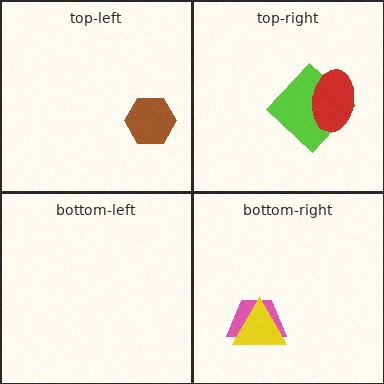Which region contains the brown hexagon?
The top-left region.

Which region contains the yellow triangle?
The bottom-right region.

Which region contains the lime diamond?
The top-right region.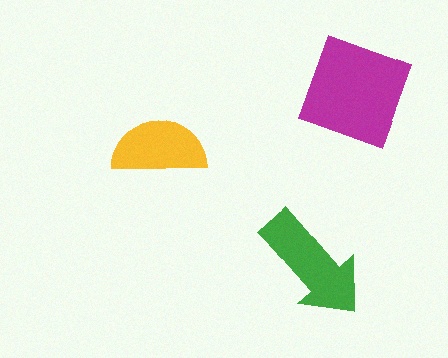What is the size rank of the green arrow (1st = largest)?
2nd.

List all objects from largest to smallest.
The magenta square, the green arrow, the yellow semicircle.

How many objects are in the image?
There are 3 objects in the image.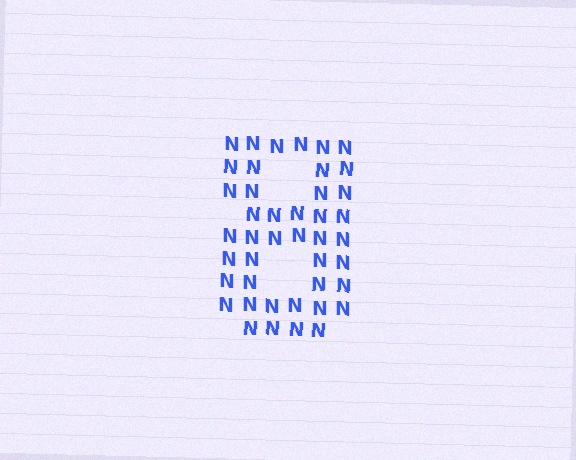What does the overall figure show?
The overall figure shows the digit 8.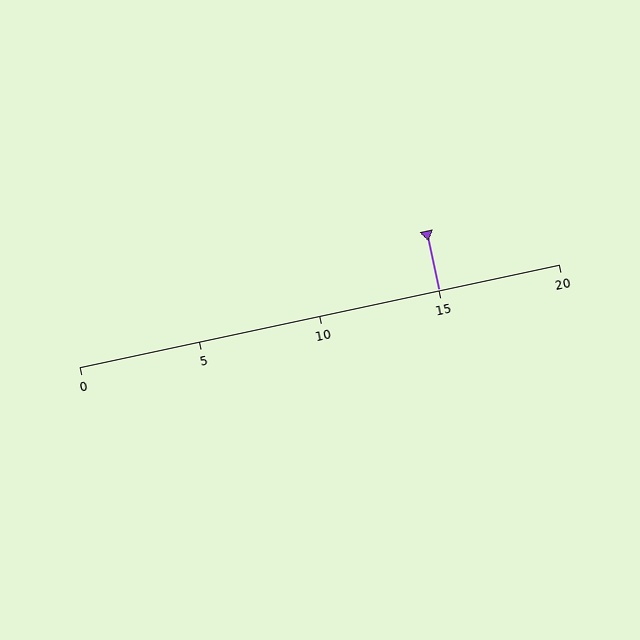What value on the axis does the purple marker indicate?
The marker indicates approximately 15.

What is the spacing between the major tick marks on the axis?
The major ticks are spaced 5 apart.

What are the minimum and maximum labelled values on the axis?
The axis runs from 0 to 20.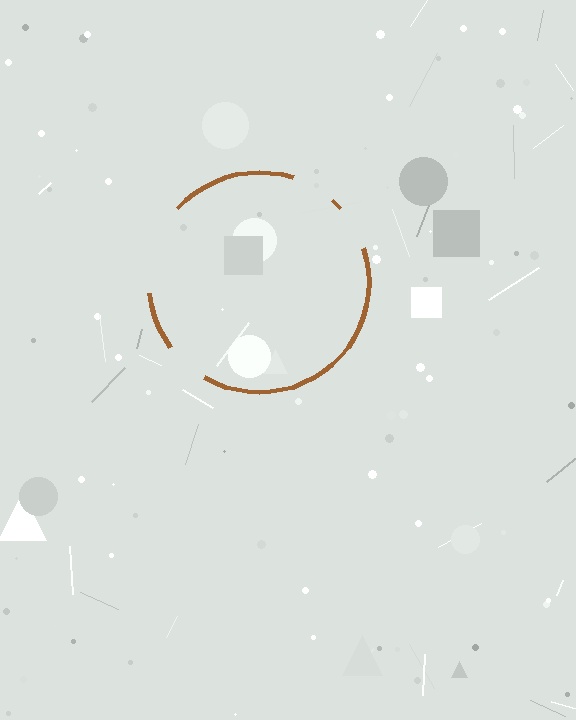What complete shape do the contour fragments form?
The contour fragments form a circle.